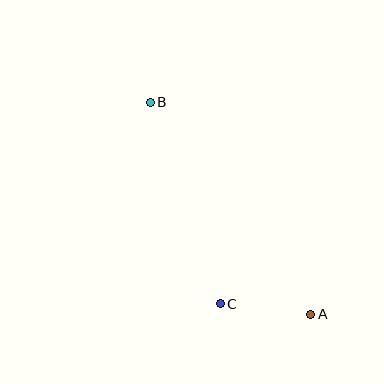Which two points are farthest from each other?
Points A and B are farthest from each other.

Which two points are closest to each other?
Points A and C are closest to each other.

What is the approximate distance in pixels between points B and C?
The distance between B and C is approximately 213 pixels.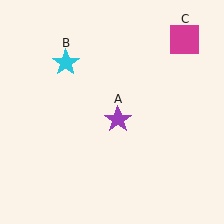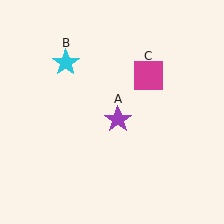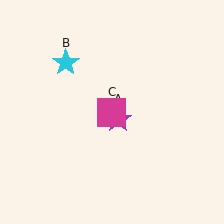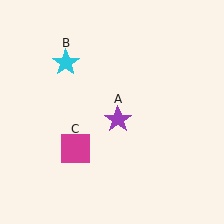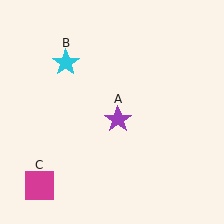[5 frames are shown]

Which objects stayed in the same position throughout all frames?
Purple star (object A) and cyan star (object B) remained stationary.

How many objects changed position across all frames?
1 object changed position: magenta square (object C).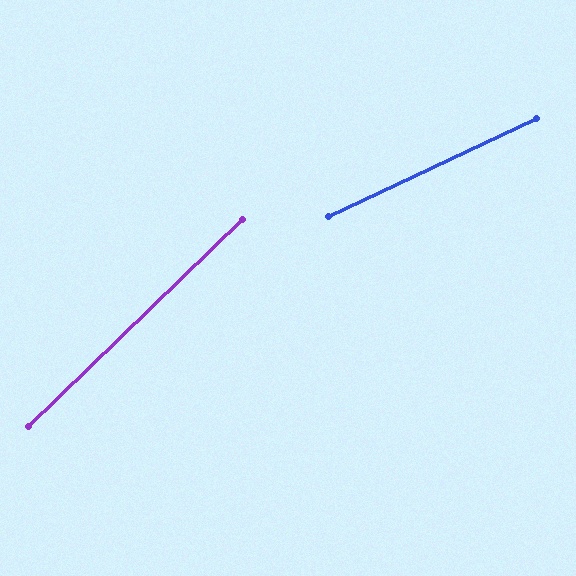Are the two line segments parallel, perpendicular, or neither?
Neither parallel nor perpendicular — they differ by about 19°.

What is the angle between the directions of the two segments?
Approximately 19 degrees.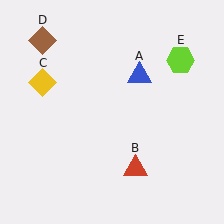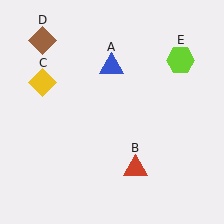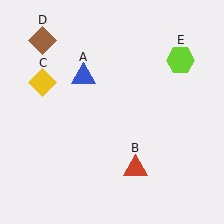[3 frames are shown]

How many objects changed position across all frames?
1 object changed position: blue triangle (object A).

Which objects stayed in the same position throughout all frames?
Red triangle (object B) and yellow diamond (object C) and brown diamond (object D) and lime hexagon (object E) remained stationary.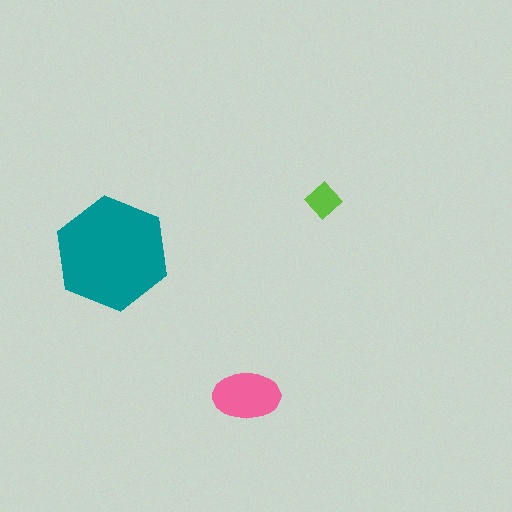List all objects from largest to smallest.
The teal hexagon, the pink ellipse, the lime diamond.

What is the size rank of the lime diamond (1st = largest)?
3rd.